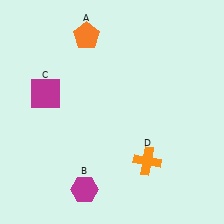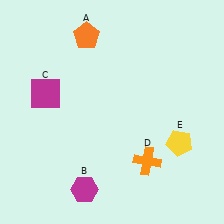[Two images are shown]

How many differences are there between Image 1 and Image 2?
There is 1 difference between the two images.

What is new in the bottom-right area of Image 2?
A yellow pentagon (E) was added in the bottom-right area of Image 2.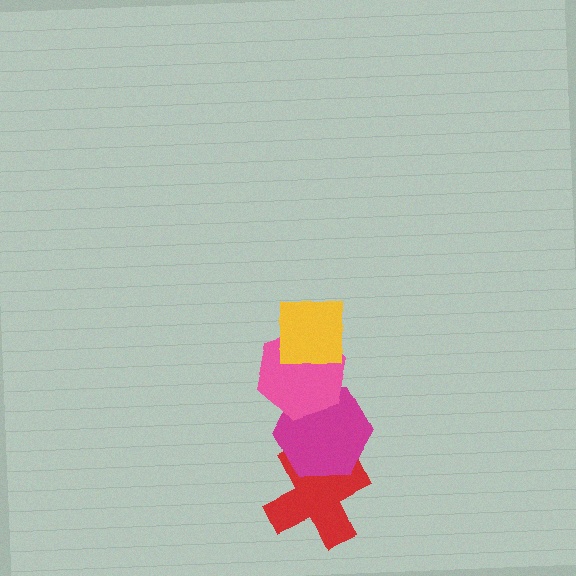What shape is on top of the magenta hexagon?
The pink hexagon is on top of the magenta hexagon.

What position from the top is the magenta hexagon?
The magenta hexagon is 3rd from the top.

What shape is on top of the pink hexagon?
The yellow square is on top of the pink hexagon.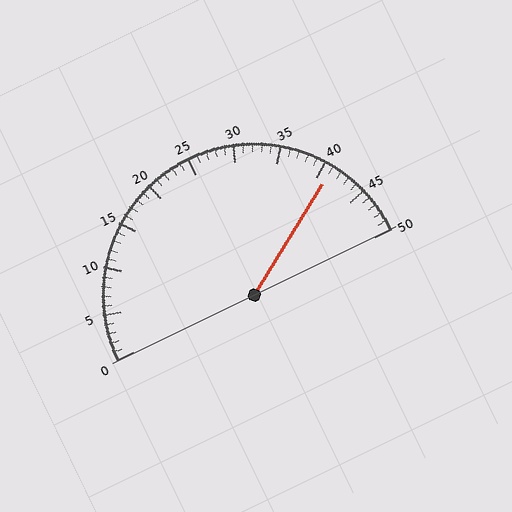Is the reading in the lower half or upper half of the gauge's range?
The reading is in the upper half of the range (0 to 50).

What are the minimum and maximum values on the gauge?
The gauge ranges from 0 to 50.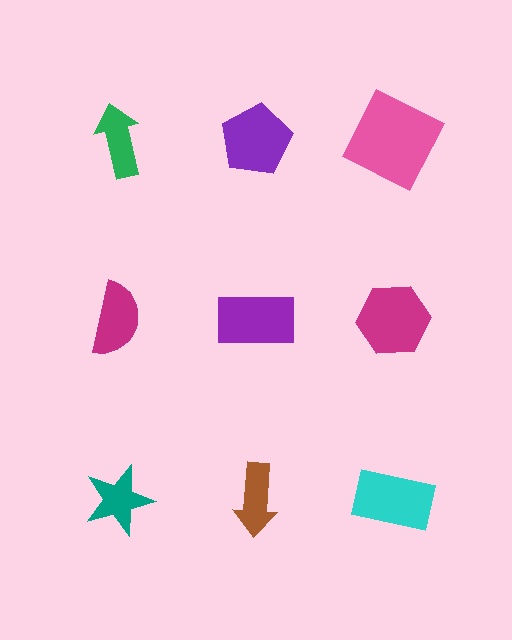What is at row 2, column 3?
A magenta hexagon.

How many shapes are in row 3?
3 shapes.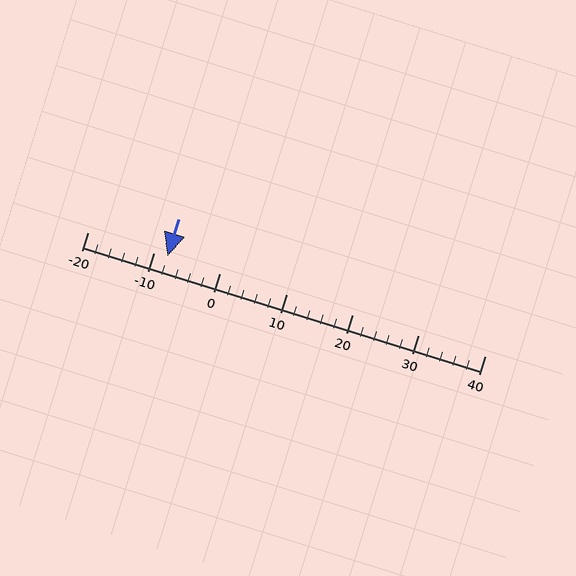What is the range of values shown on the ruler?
The ruler shows values from -20 to 40.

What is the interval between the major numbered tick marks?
The major tick marks are spaced 10 units apart.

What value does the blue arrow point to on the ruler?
The blue arrow points to approximately -8.